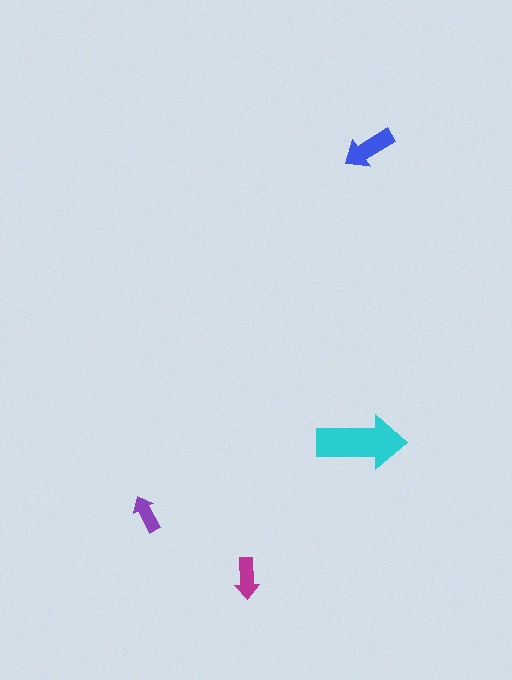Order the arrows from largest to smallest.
the cyan one, the blue one, the magenta one, the purple one.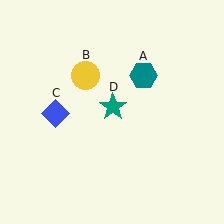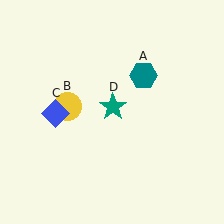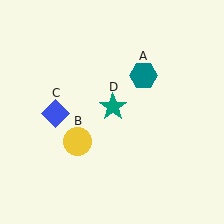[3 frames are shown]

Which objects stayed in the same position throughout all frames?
Teal hexagon (object A) and blue diamond (object C) and teal star (object D) remained stationary.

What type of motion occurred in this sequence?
The yellow circle (object B) rotated counterclockwise around the center of the scene.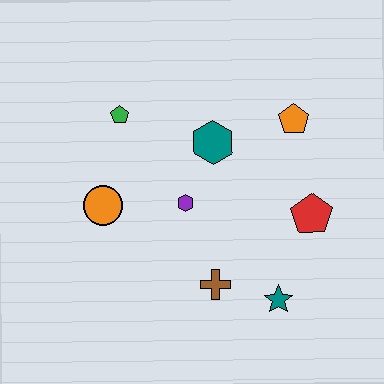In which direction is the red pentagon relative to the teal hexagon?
The red pentagon is to the right of the teal hexagon.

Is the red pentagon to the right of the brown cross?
Yes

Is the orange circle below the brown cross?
No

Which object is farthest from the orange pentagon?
The orange circle is farthest from the orange pentagon.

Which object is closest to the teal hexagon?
The purple hexagon is closest to the teal hexagon.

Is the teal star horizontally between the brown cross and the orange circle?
No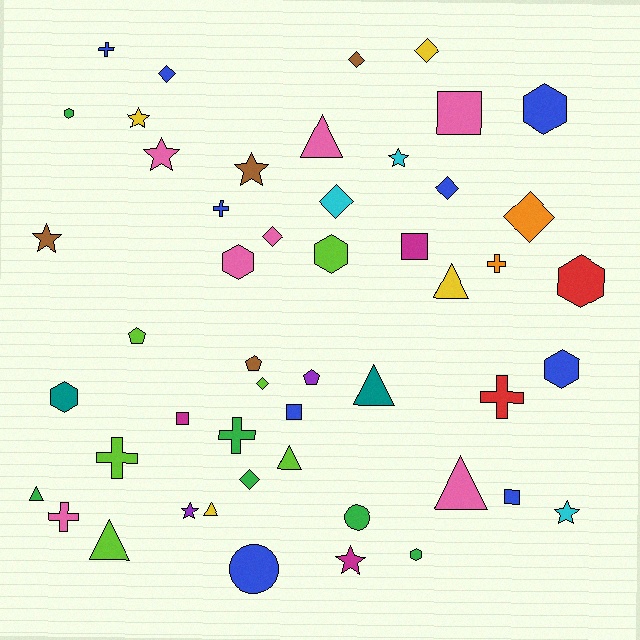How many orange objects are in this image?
There are 2 orange objects.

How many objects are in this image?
There are 50 objects.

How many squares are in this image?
There are 5 squares.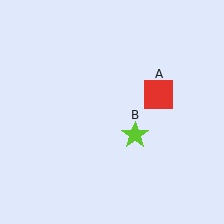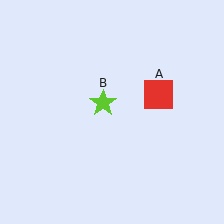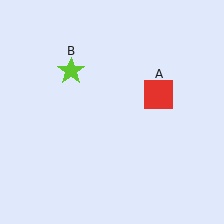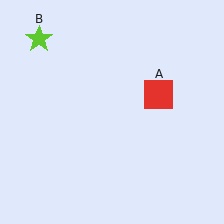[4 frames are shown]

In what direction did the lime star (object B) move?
The lime star (object B) moved up and to the left.